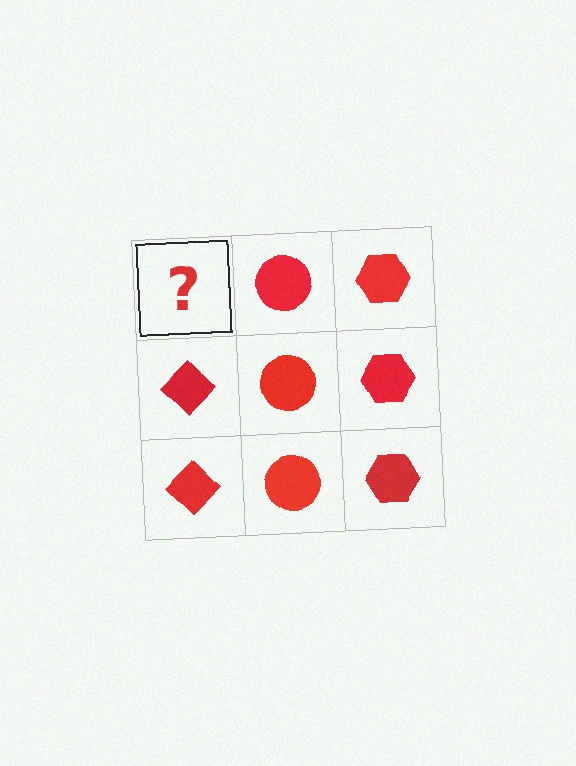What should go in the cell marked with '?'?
The missing cell should contain a red diamond.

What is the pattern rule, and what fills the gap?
The rule is that each column has a consistent shape. The gap should be filled with a red diamond.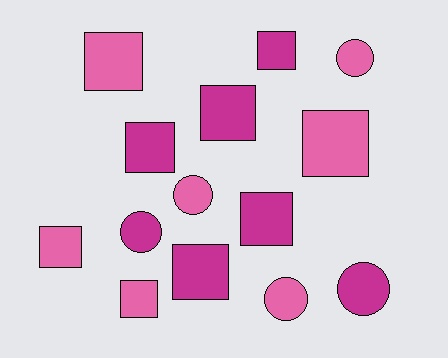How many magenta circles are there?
There are 2 magenta circles.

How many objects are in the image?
There are 14 objects.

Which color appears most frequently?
Magenta, with 7 objects.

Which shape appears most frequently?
Square, with 9 objects.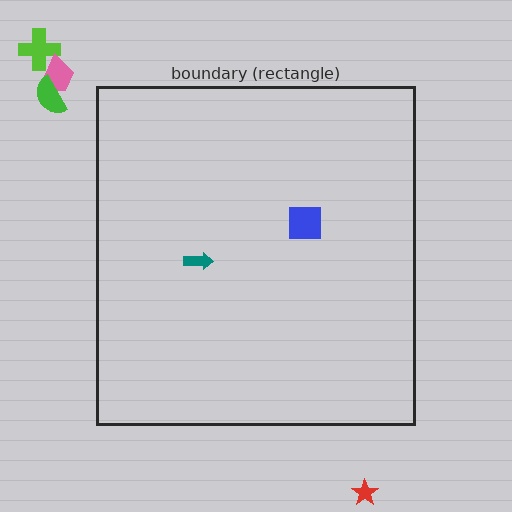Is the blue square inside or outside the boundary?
Inside.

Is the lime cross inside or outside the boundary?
Outside.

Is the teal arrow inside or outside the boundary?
Inside.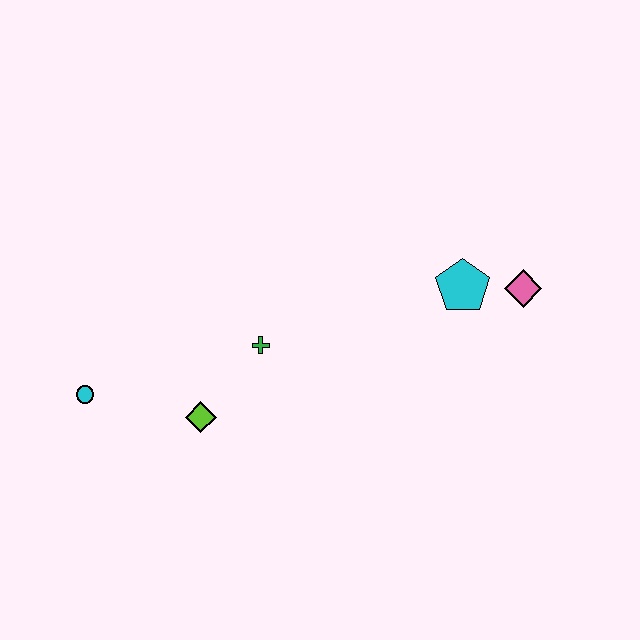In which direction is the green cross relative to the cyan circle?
The green cross is to the right of the cyan circle.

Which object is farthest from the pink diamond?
The cyan circle is farthest from the pink diamond.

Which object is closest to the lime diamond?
The green cross is closest to the lime diamond.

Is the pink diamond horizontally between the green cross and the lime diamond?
No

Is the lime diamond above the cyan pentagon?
No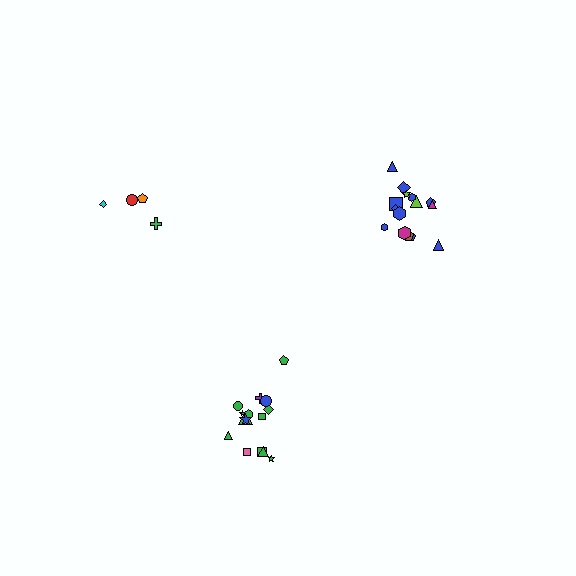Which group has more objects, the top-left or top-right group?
The top-right group.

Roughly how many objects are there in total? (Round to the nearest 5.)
Roughly 35 objects in total.